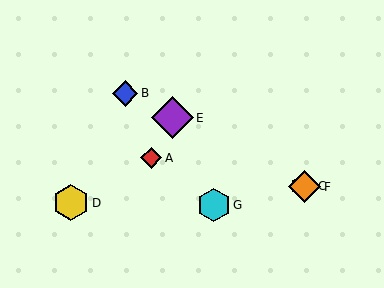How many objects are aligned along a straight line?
4 objects (B, C, E, F) are aligned along a straight line.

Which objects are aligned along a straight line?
Objects B, C, E, F are aligned along a straight line.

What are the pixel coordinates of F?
Object F is at (304, 187).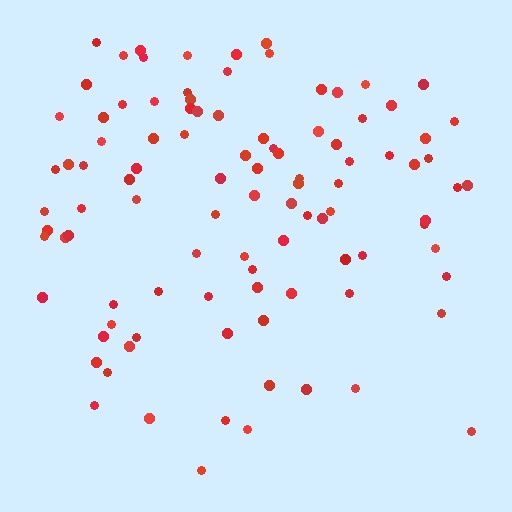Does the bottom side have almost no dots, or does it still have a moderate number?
Still a moderate number, just noticeably fewer than the top.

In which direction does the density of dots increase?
From bottom to top, with the top side densest.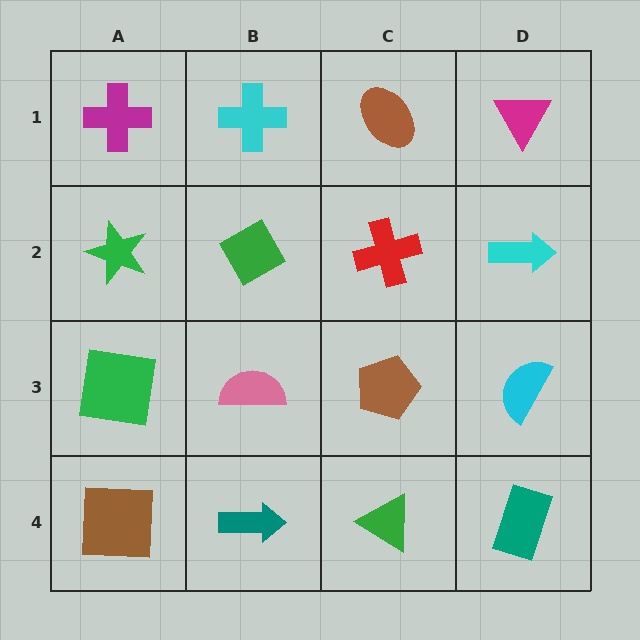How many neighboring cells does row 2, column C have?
4.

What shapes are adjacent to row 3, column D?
A cyan arrow (row 2, column D), a teal rectangle (row 4, column D), a brown pentagon (row 3, column C).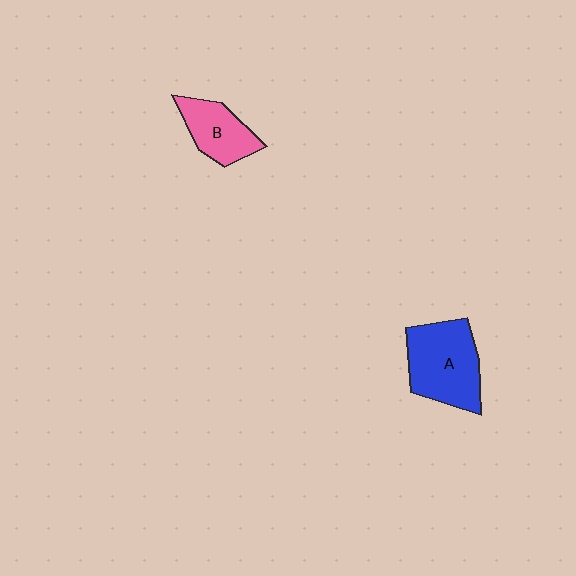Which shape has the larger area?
Shape A (blue).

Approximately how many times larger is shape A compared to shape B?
Approximately 1.6 times.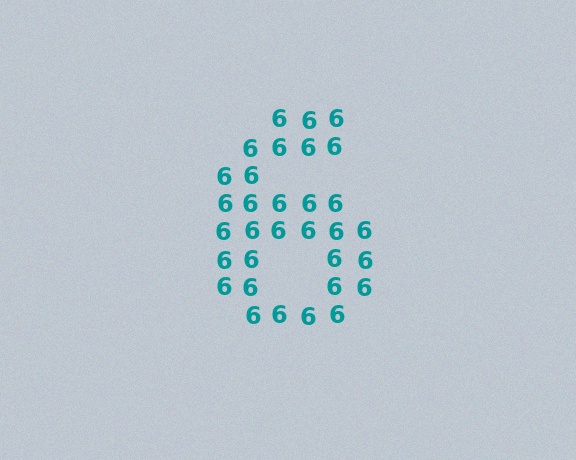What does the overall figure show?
The overall figure shows the digit 6.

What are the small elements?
The small elements are digit 6's.